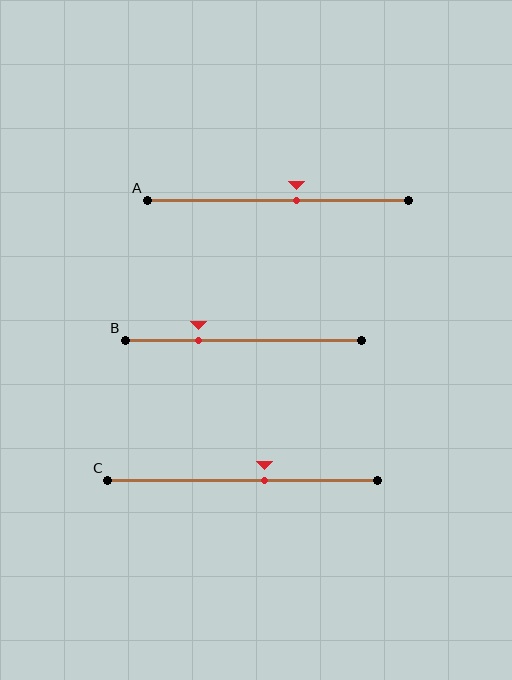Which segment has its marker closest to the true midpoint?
Segment A has its marker closest to the true midpoint.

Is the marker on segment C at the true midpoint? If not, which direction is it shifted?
No, the marker on segment C is shifted to the right by about 8% of the segment length.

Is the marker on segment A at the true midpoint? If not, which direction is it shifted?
No, the marker on segment A is shifted to the right by about 7% of the segment length.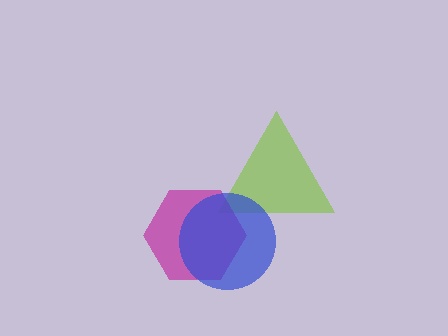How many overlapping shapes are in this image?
There are 3 overlapping shapes in the image.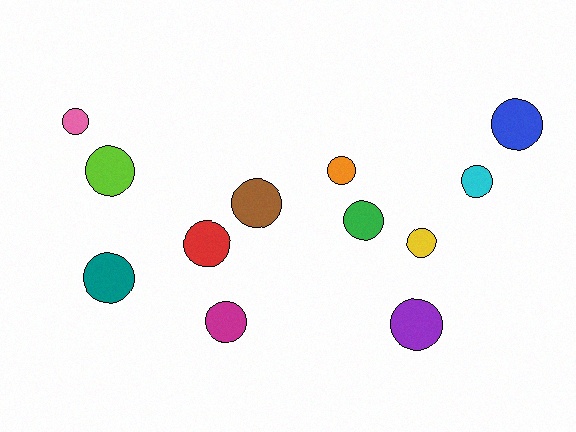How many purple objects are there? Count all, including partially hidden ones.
There is 1 purple object.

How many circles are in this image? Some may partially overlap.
There are 12 circles.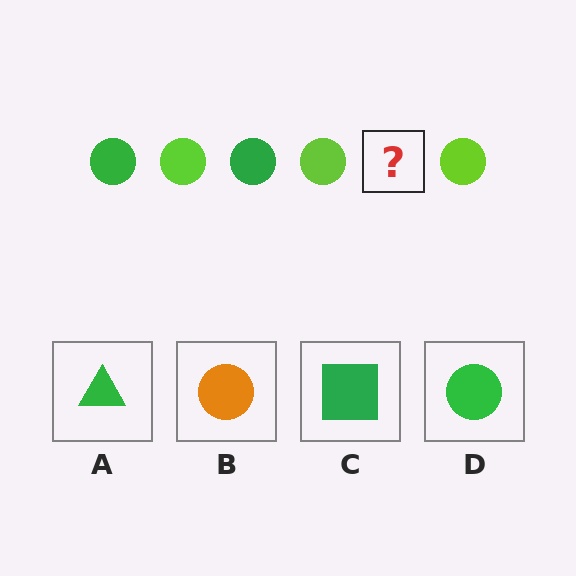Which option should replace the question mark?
Option D.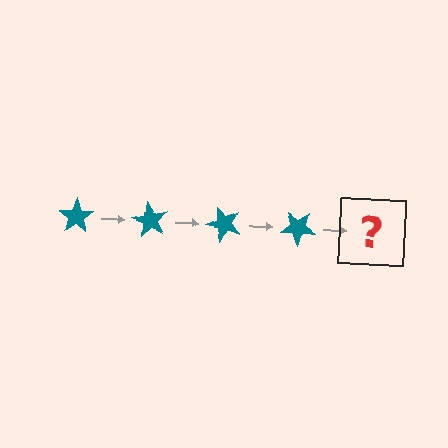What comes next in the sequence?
The next element should be a teal star rotated 240 degrees.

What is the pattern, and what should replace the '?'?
The pattern is that the star rotates 60 degrees each step. The '?' should be a teal star rotated 240 degrees.